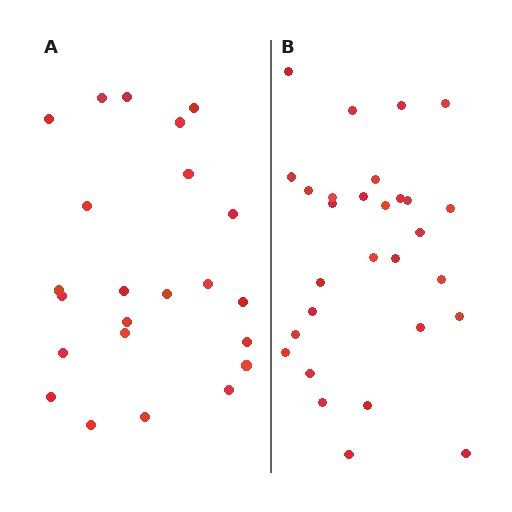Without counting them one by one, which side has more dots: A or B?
Region B (the right region) has more dots.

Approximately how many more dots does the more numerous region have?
Region B has about 6 more dots than region A.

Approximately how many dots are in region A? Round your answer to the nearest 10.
About 20 dots. (The exact count is 23, which rounds to 20.)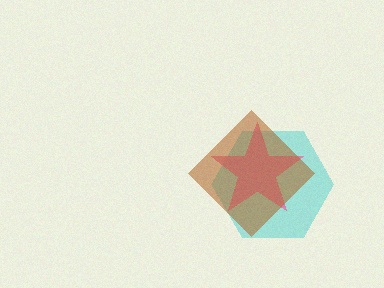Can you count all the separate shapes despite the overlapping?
Yes, there are 3 separate shapes.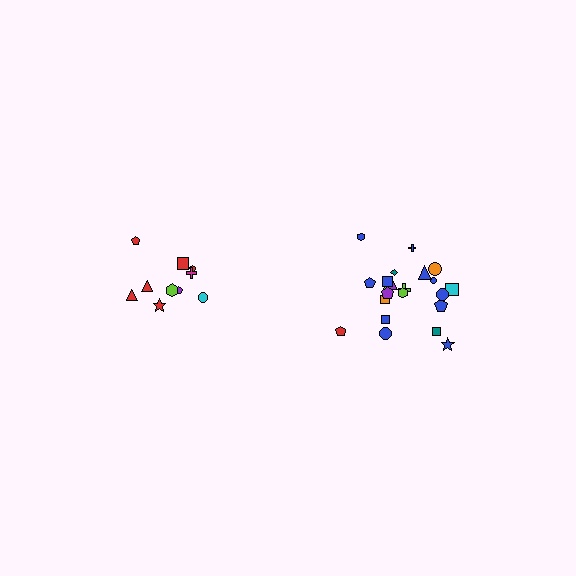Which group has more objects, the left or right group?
The right group.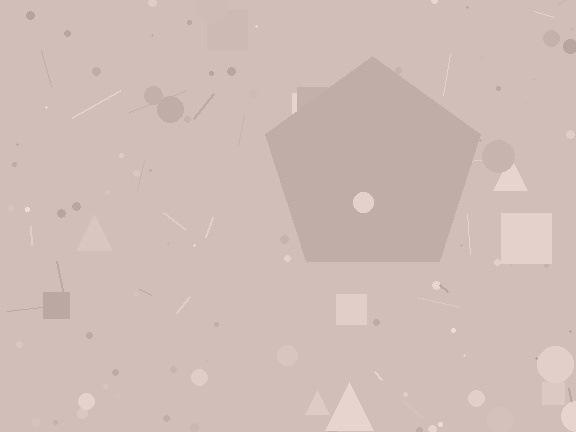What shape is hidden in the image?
A pentagon is hidden in the image.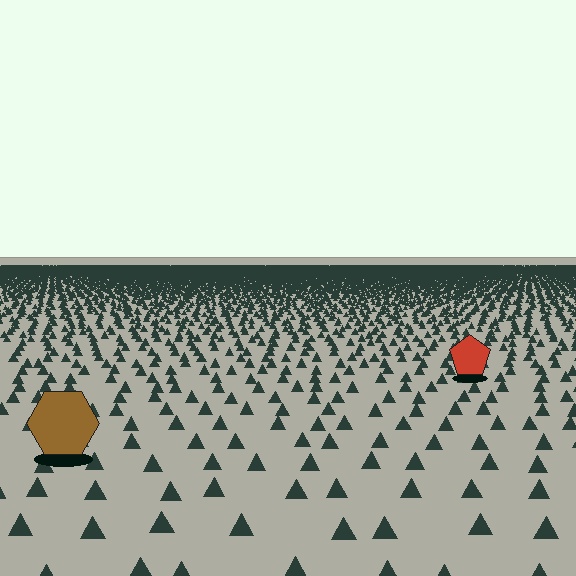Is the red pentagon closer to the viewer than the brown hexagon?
No. The brown hexagon is closer — you can tell from the texture gradient: the ground texture is coarser near it.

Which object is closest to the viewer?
The brown hexagon is closest. The texture marks near it are larger and more spread out.